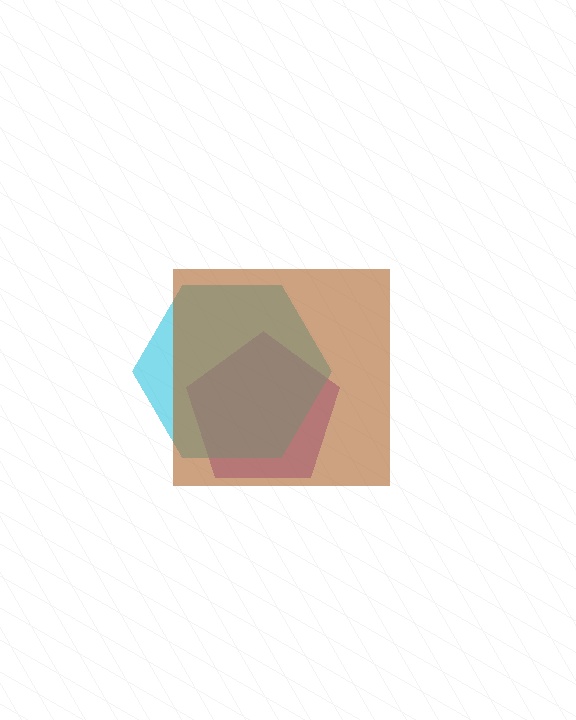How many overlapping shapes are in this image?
There are 3 overlapping shapes in the image.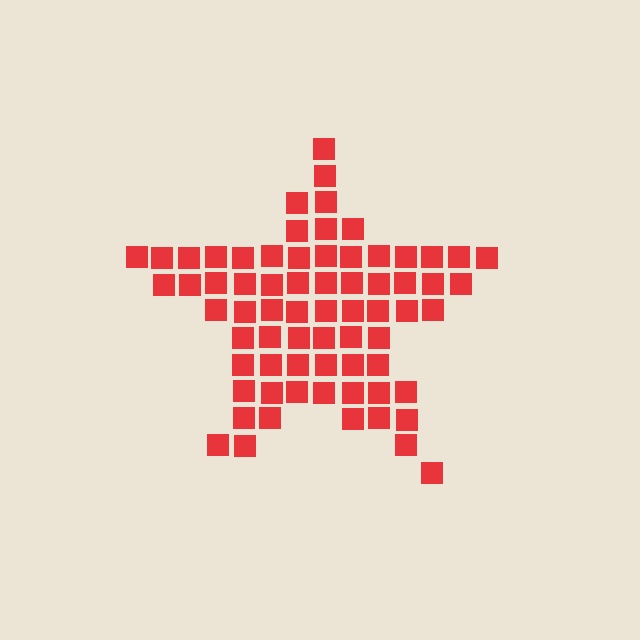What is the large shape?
The large shape is a star.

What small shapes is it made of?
It is made of small squares.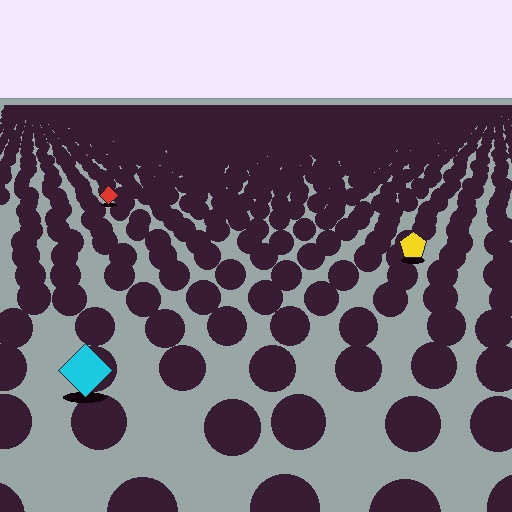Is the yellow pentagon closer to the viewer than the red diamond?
Yes. The yellow pentagon is closer — you can tell from the texture gradient: the ground texture is coarser near it.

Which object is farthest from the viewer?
The red diamond is farthest from the viewer. It appears smaller and the ground texture around it is denser.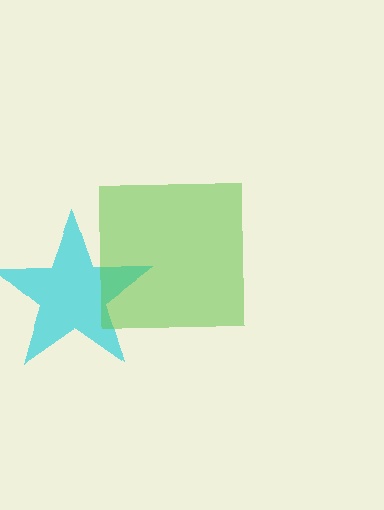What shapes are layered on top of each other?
The layered shapes are: a cyan star, a lime square.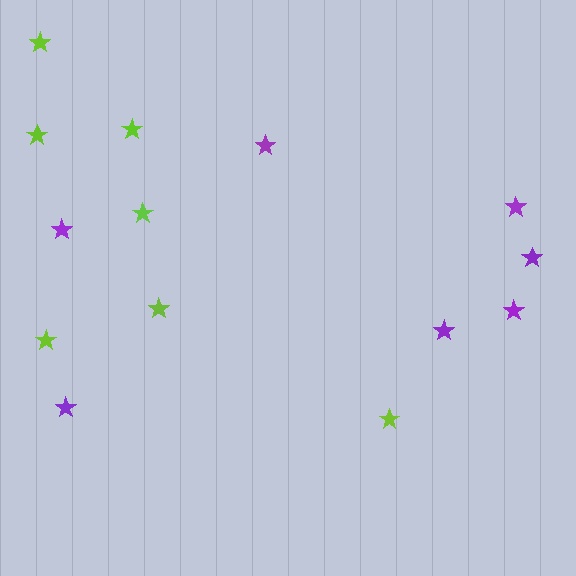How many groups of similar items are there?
There are 2 groups: one group of purple stars (7) and one group of lime stars (7).